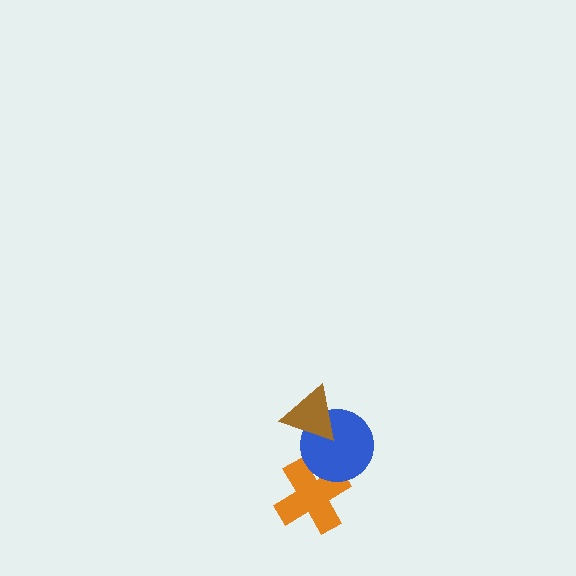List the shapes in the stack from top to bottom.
From top to bottom: the brown triangle, the blue circle, the orange cross.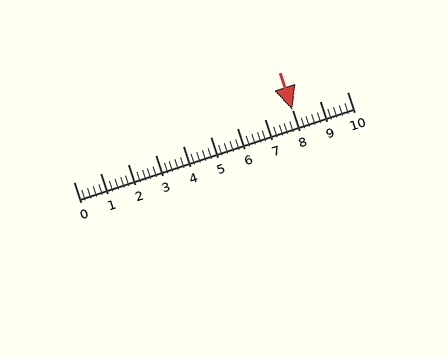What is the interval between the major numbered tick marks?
The major tick marks are spaced 1 units apart.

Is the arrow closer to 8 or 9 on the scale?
The arrow is closer to 8.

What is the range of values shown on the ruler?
The ruler shows values from 0 to 10.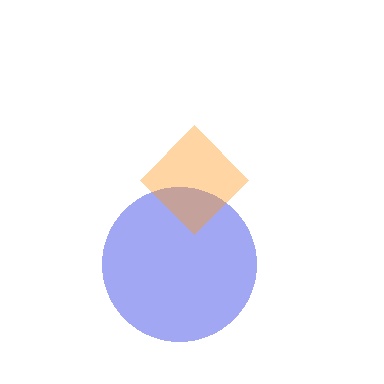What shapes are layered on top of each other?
The layered shapes are: a blue circle, an orange diamond.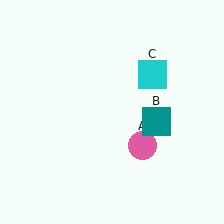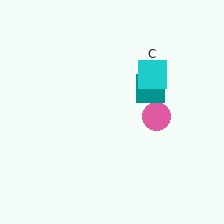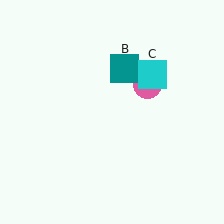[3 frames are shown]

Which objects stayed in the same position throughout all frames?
Cyan square (object C) remained stationary.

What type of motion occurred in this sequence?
The pink circle (object A), teal square (object B) rotated counterclockwise around the center of the scene.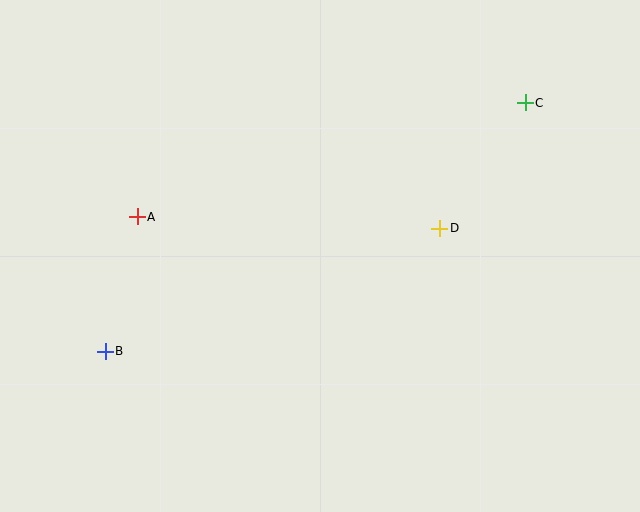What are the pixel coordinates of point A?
Point A is at (137, 217).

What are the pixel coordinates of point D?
Point D is at (440, 228).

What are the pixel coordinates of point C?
Point C is at (525, 103).